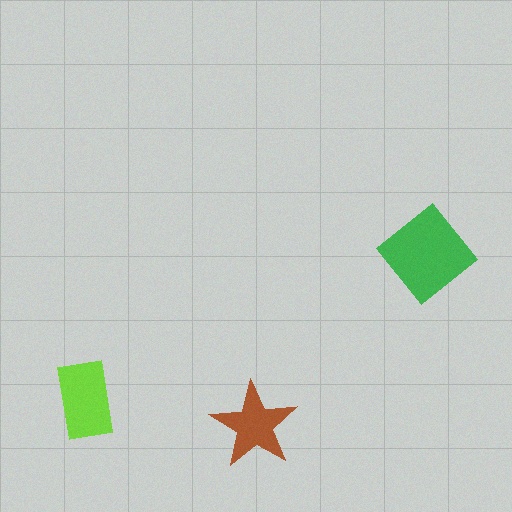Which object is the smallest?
The brown star.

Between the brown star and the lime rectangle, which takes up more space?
The lime rectangle.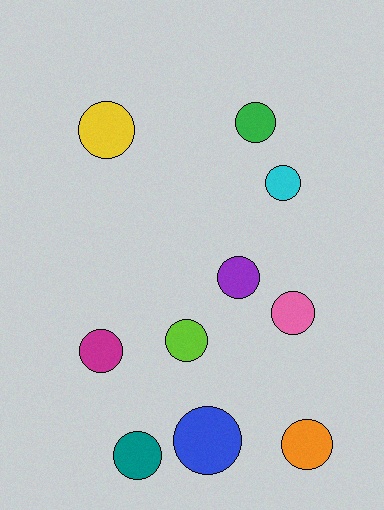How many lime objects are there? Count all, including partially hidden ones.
There is 1 lime object.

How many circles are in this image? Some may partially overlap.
There are 10 circles.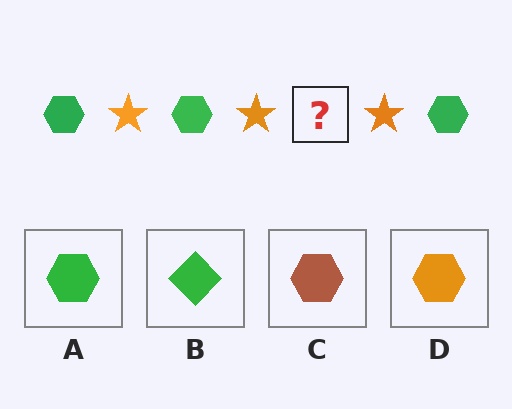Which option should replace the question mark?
Option A.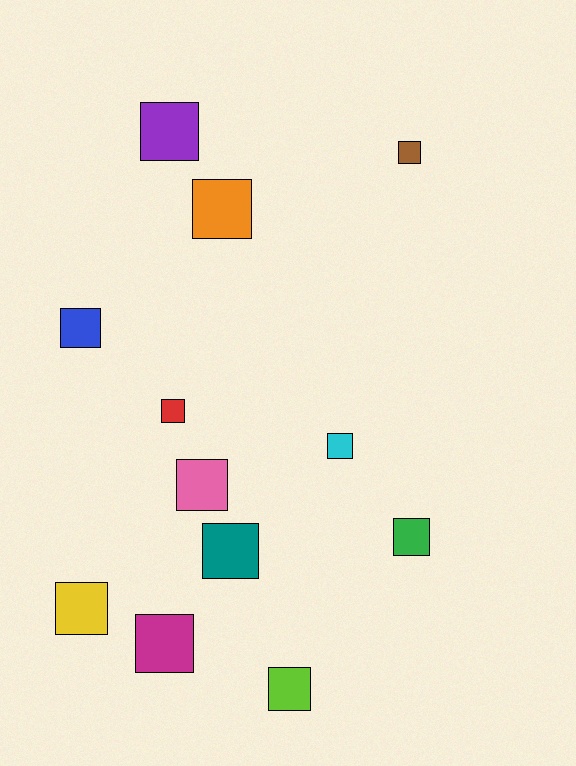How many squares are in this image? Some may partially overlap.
There are 12 squares.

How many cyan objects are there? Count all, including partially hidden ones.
There is 1 cyan object.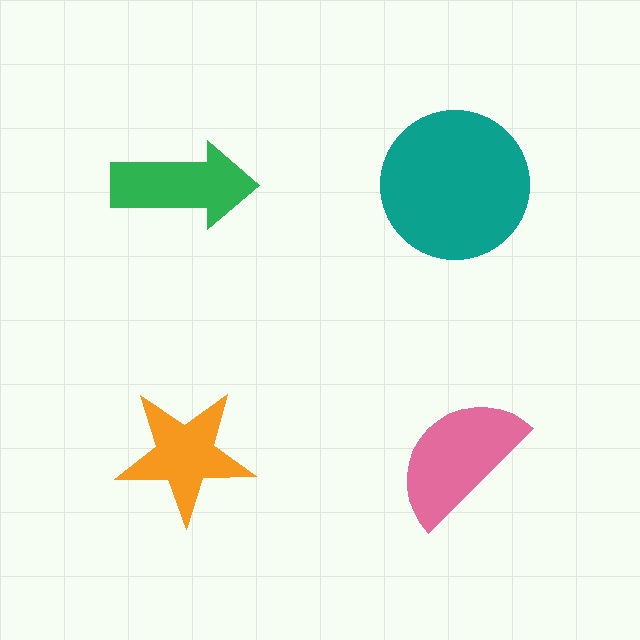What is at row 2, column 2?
A pink semicircle.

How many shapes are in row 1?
2 shapes.